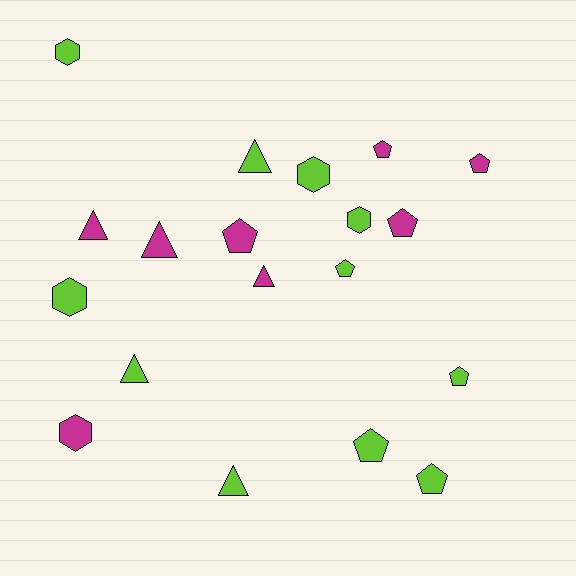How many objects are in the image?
There are 19 objects.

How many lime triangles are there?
There are 3 lime triangles.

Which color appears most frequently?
Lime, with 11 objects.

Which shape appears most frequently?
Pentagon, with 8 objects.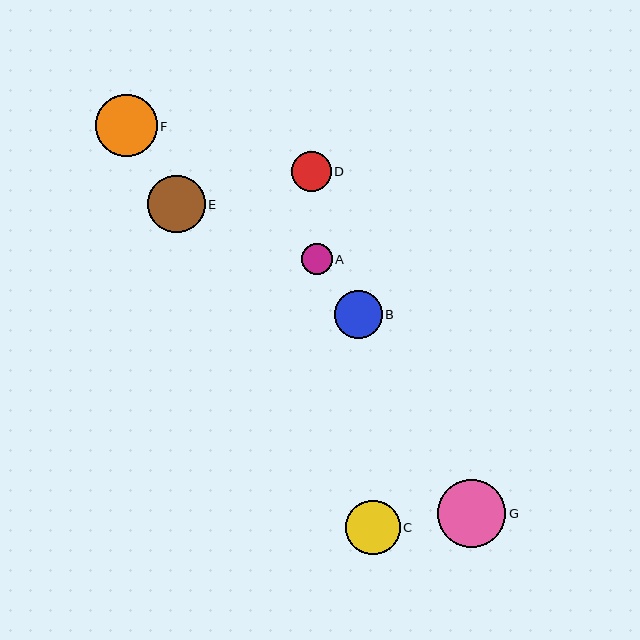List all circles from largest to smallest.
From largest to smallest: G, F, E, C, B, D, A.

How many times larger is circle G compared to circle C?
Circle G is approximately 1.3 times the size of circle C.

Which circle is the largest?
Circle G is the largest with a size of approximately 68 pixels.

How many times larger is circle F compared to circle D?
Circle F is approximately 1.6 times the size of circle D.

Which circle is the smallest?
Circle A is the smallest with a size of approximately 31 pixels.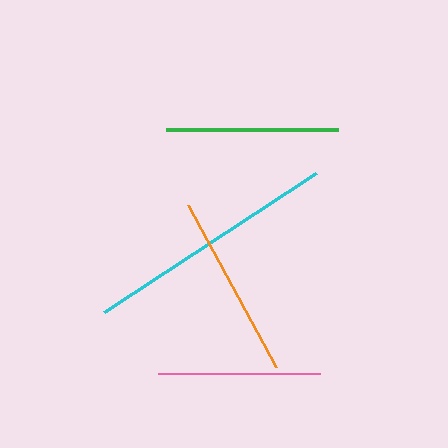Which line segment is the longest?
The cyan line is the longest at approximately 253 pixels.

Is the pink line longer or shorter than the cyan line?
The cyan line is longer than the pink line.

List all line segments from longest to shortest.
From longest to shortest: cyan, orange, green, pink.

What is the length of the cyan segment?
The cyan segment is approximately 253 pixels long.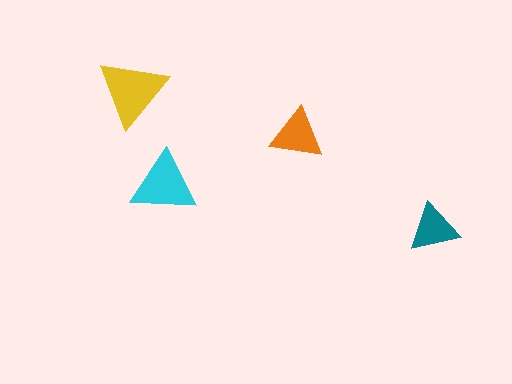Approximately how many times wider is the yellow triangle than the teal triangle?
About 1.5 times wider.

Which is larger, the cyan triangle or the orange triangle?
The cyan one.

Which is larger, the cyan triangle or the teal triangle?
The cyan one.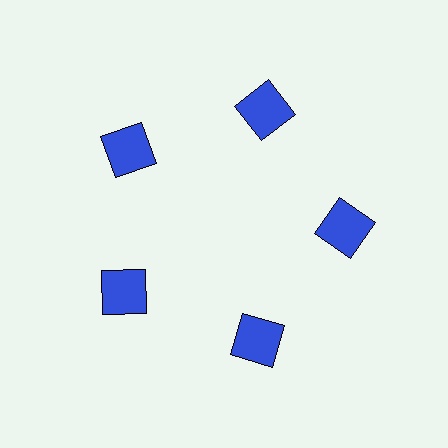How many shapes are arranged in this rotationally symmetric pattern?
There are 5 shapes, arranged in 5 groups of 1.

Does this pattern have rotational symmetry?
Yes, this pattern has 5-fold rotational symmetry. It looks the same after rotating 72 degrees around the center.